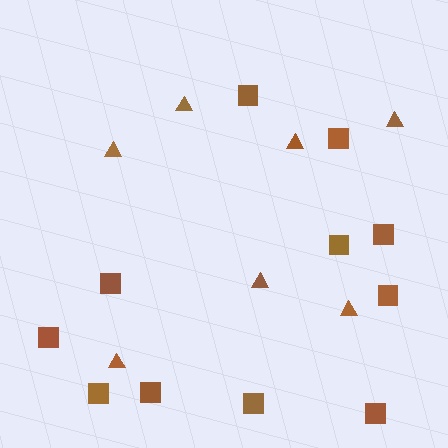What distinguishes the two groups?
There are 2 groups: one group of squares (11) and one group of triangles (7).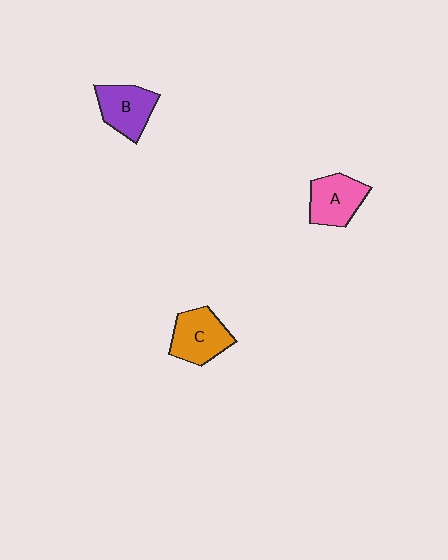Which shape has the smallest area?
Shape A (pink).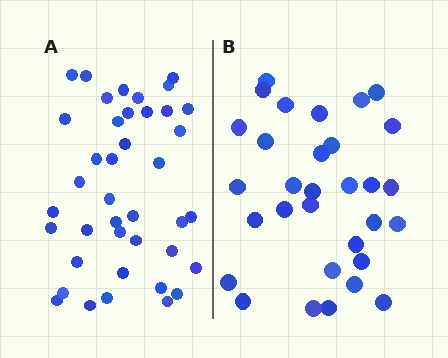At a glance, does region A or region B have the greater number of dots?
Region A (the left region) has more dots.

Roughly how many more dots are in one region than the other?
Region A has roughly 8 or so more dots than region B.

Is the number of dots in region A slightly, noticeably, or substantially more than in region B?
Region A has noticeably more, but not dramatically so. The ratio is roughly 1.3 to 1.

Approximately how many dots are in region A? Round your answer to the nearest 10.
About 40 dots.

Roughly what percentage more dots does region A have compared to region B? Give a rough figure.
About 30% more.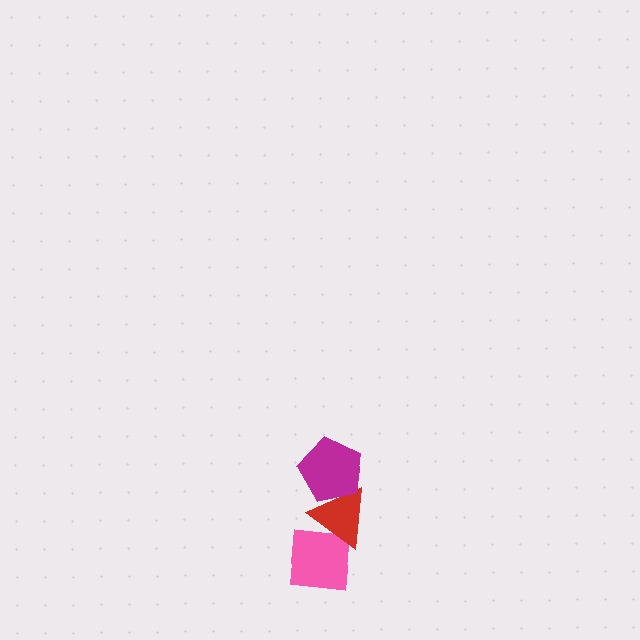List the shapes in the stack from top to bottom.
From top to bottom: the magenta pentagon, the red triangle, the pink square.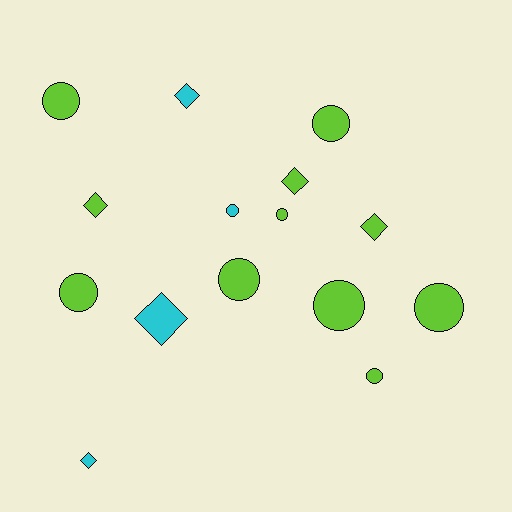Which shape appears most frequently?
Circle, with 9 objects.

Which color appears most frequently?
Lime, with 11 objects.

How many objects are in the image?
There are 15 objects.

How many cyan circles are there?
There is 1 cyan circle.